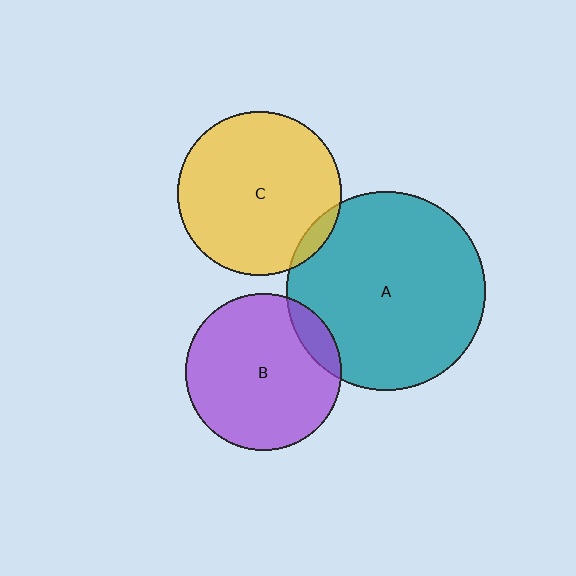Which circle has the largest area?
Circle A (teal).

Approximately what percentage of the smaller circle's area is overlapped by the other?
Approximately 5%.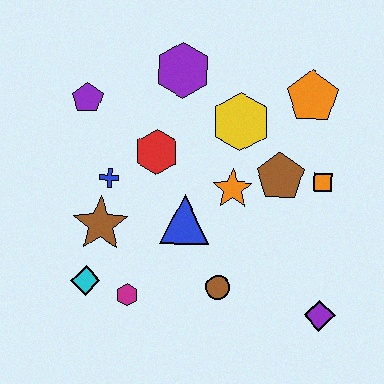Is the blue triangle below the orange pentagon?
Yes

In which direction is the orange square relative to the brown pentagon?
The orange square is to the right of the brown pentagon.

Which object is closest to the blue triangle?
The orange star is closest to the blue triangle.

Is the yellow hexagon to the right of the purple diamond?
No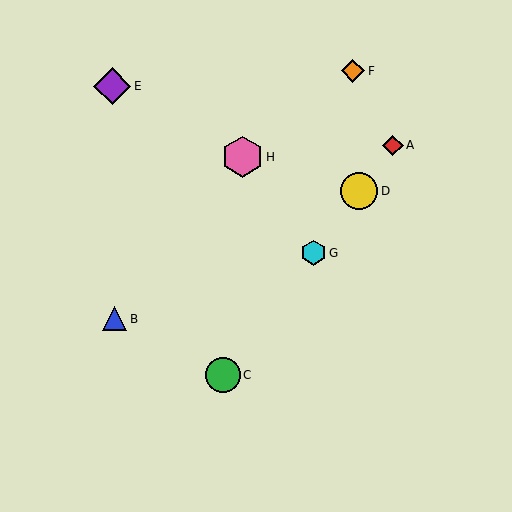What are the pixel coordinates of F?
Object F is at (353, 71).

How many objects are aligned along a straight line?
4 objects (A, C, D, G) are aligned along a straight line.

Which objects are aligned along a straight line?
Objects A, C, D, G are aligned along a straight line.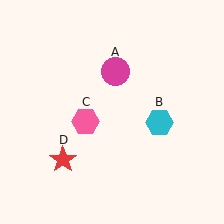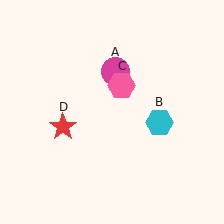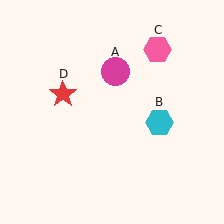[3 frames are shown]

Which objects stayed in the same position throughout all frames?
Magenta circle (object A) and cyan hexagon (object B) remained stationary.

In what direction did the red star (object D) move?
The red star (object D) moved up.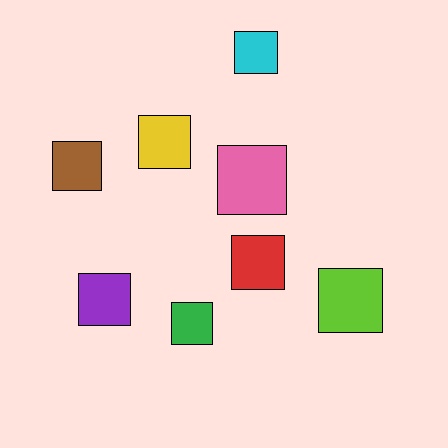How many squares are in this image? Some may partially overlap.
There are 8 squares.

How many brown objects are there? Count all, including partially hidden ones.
There is 1 brown object.